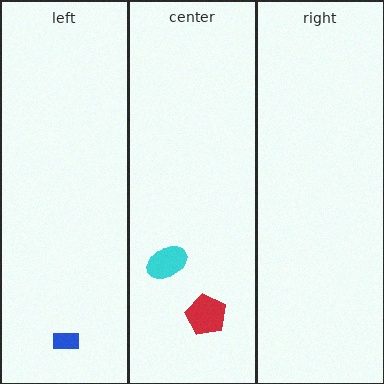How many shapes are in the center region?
2.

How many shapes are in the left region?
1.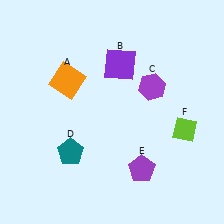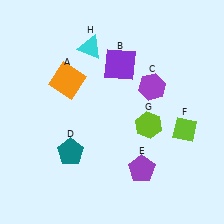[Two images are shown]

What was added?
A lime hexagon (G), a cyan triangle (H) were added in Image 2.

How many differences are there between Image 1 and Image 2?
There are 2 differences between the two images.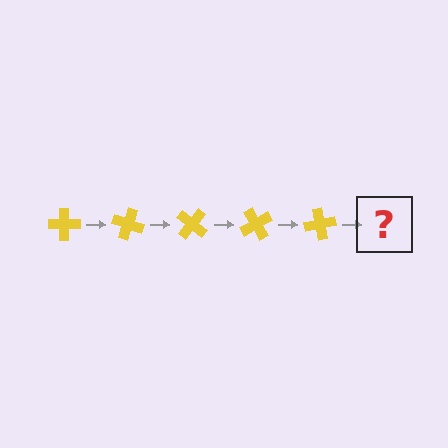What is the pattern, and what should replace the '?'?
The pattern is that the cross rotates 20 degrees each step. The '?' should be a yellow cross rotated 100 degrees.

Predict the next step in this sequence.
The next step is a yellow cross rotated 100 degrees.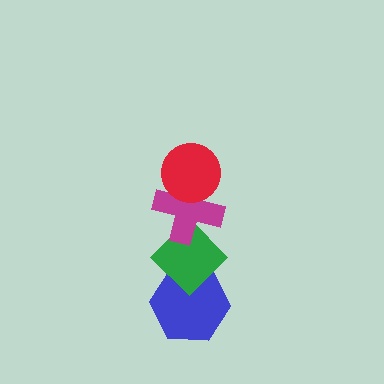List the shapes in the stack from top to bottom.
From top to bottom: the red circle, the magenta cross, the green diamond, the blue hexagon.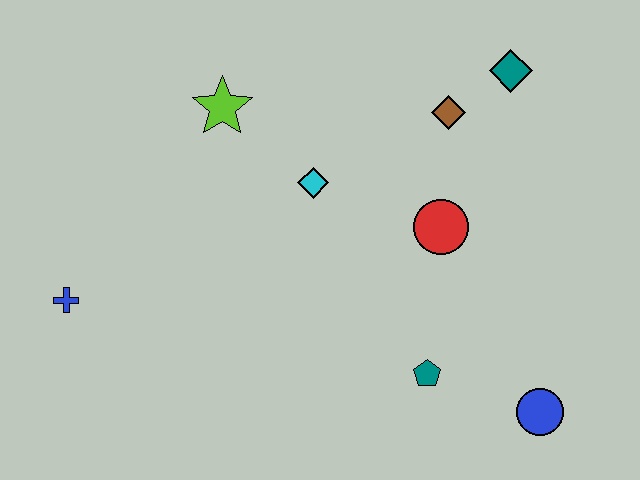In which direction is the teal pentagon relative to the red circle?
The teal pentagon is below the red circle.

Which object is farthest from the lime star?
The blue circle is farthest from the lime star.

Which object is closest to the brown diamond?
The teal diamond is closest to the brown diamond.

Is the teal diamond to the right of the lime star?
Yes